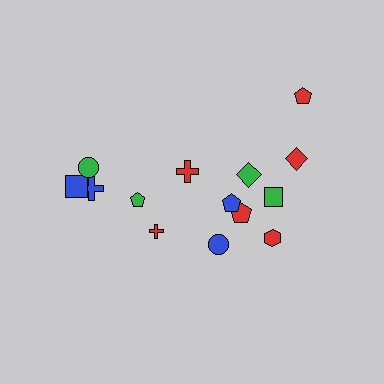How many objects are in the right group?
There are 8 objects.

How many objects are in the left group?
There are 6 objects.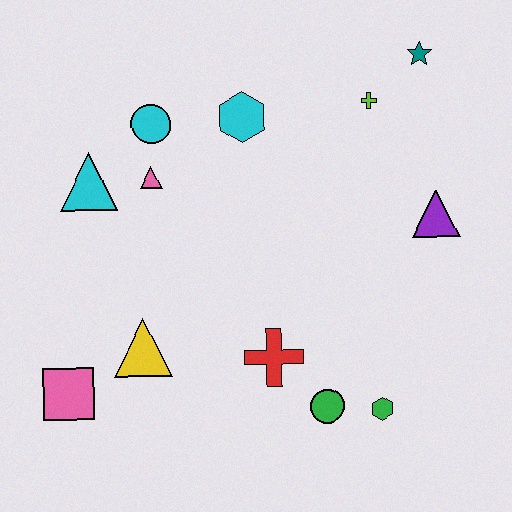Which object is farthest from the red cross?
The teal star is farthest from the red cross.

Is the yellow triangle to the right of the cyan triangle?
Yes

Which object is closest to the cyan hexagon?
The cyan circle is closest to the cyan hexagon.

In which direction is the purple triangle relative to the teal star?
The purple triangle is below the teal star.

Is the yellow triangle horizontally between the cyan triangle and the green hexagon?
Yes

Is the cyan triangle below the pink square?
No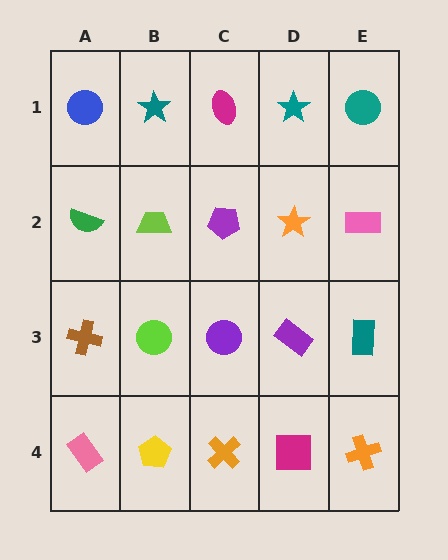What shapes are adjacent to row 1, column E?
A pink rectangle (row 2, column E), a teal star (row 1, column D).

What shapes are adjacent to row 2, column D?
A teal star (row 1, column D), a purple rectangle (row 3, column D), a purple pentagon (row 2, column C), a pink rectangle (row 2, column E).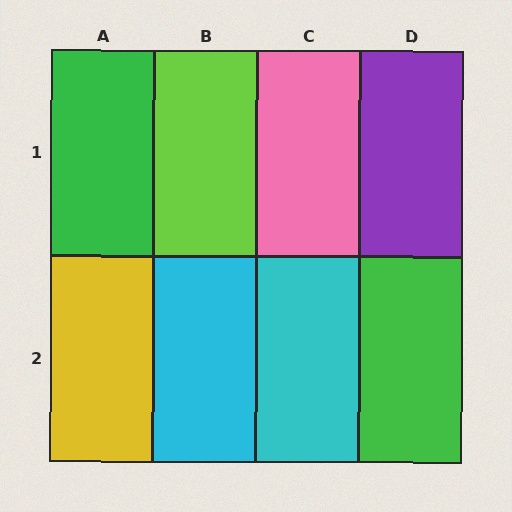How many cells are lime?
1 cell is lime.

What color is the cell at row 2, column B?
Cyan.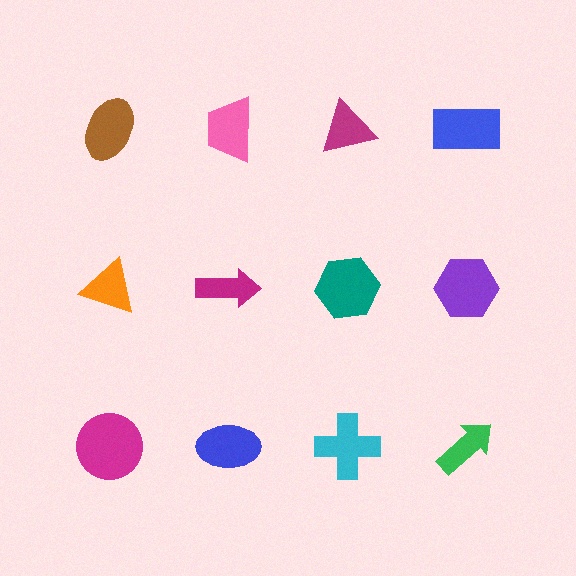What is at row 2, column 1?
An orange triangle.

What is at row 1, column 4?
A blue rectangle.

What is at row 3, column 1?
A magenta circle.